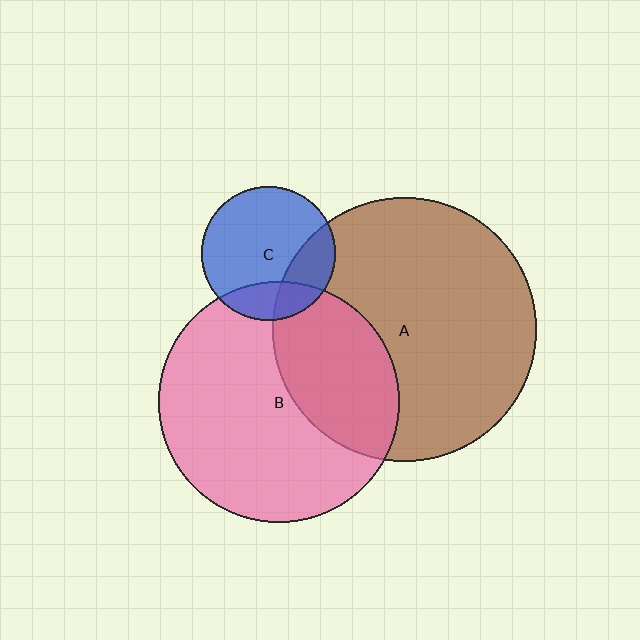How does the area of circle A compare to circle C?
Approximately 3.9 times.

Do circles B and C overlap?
Yes.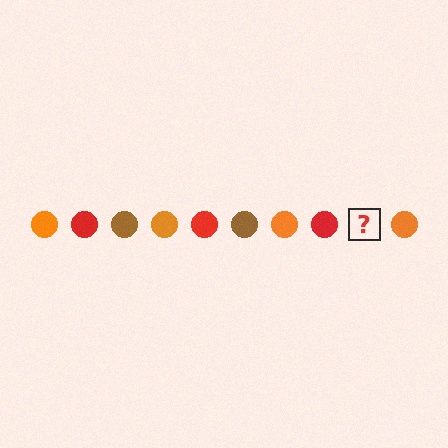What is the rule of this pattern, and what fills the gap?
The rule is that the pattern cycles through orange, red, brown circles. The gap should be filled with a brown circle.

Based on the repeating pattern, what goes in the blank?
The blank should be a brown circle.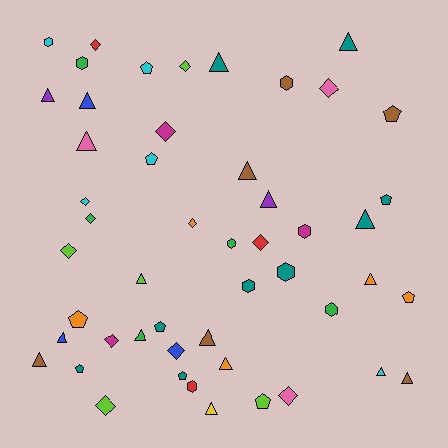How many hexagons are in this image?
There are 9 hexagons.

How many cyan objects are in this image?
There are 5 cyan objects.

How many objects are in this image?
There are 50 objects.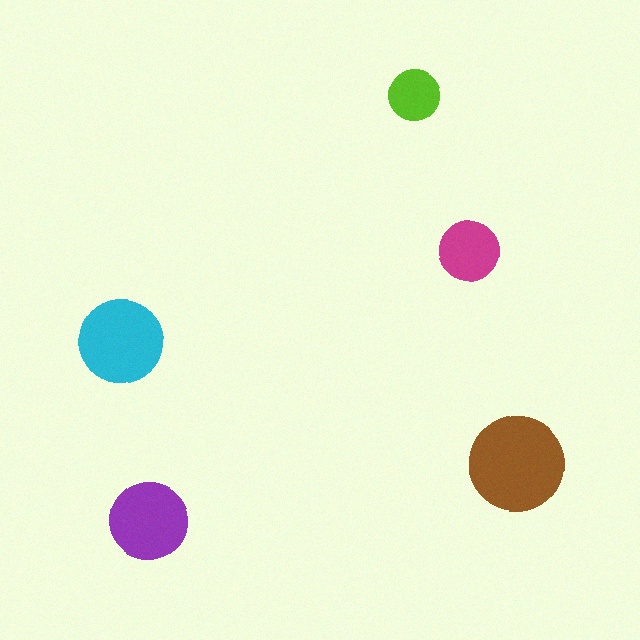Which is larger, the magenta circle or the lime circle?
The magenta one.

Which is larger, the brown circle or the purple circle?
The brown one.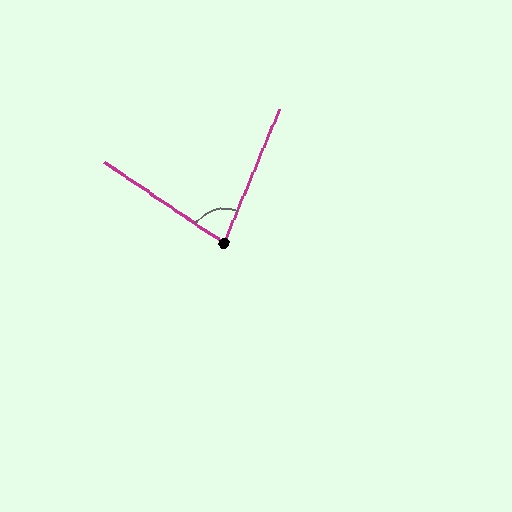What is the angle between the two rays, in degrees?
Approximately 78 degrees.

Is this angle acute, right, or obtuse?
It is acute.